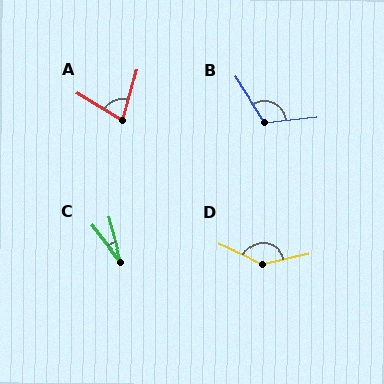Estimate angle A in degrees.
Approximately 75 degrees.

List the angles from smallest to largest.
C (23°), A (75°), B (117°), D (144°).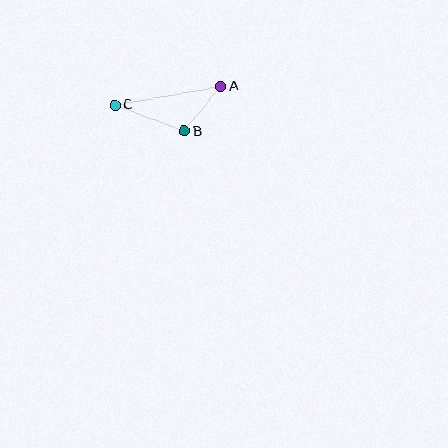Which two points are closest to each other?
Points A and B are closest to each other.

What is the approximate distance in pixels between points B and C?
The distance between B and C is approximately 74 pixels.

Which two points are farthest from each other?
Points A and C are farthest from each other.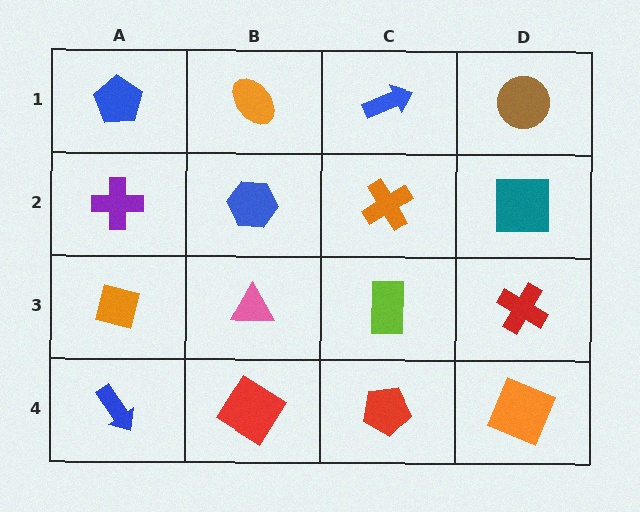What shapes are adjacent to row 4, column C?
A lime rectangle (row 3, column C), a red diamond (row 4, column B), an orange square (row 4, column D).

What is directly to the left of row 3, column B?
An orange diamond.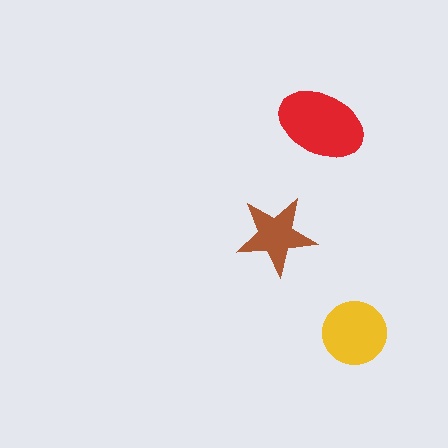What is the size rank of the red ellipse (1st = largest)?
1st.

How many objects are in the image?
There are 3 objects in the image.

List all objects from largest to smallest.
The red ellipse, the yellow circle, the brown star.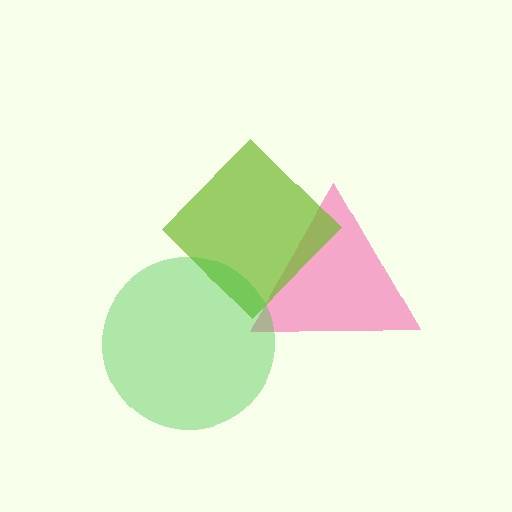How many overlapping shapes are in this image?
There are 3 overlapping shapes in the image.